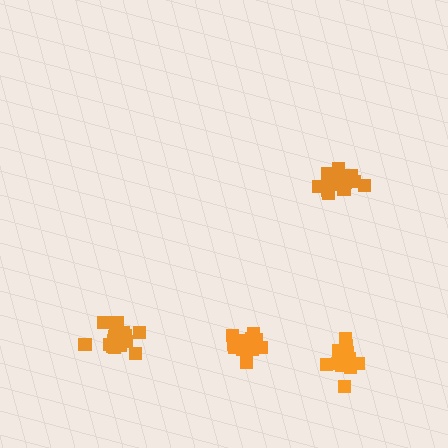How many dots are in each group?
Group 1: 15 dots, Group 2: 16 dots, Group 3: 14 dots, Group 4: 13 dots (58 total).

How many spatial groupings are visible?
There are 4 spatial groupings.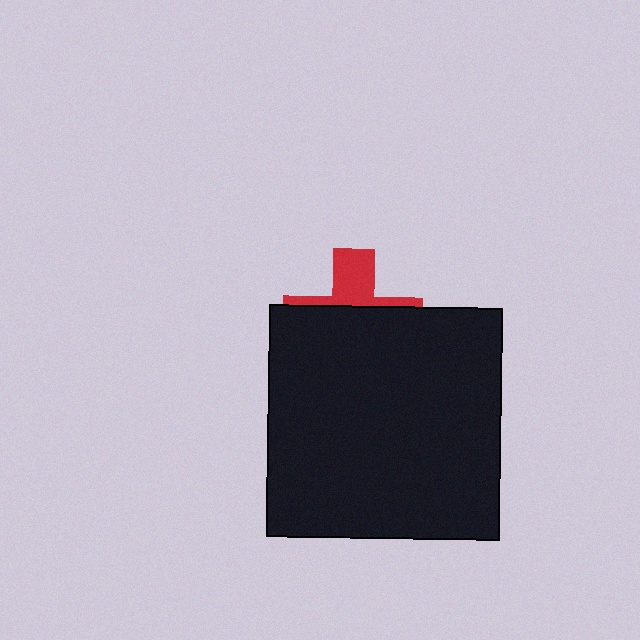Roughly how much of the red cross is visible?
A small part of it is visible (roughly 34%).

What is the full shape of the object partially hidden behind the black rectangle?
The partially hidden object is a red cross.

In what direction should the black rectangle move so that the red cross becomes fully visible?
The black rectangle should move down. That is the shortest direction to clear the overlap and leave the red cross fully visible.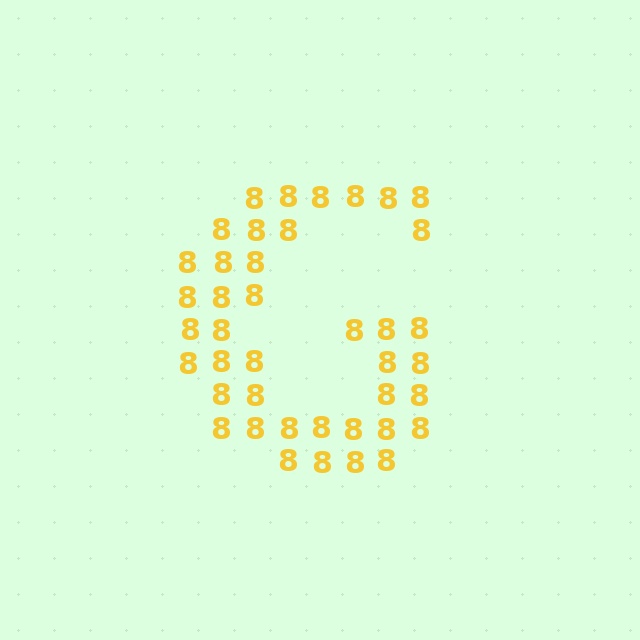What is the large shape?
The large shape is the letter G.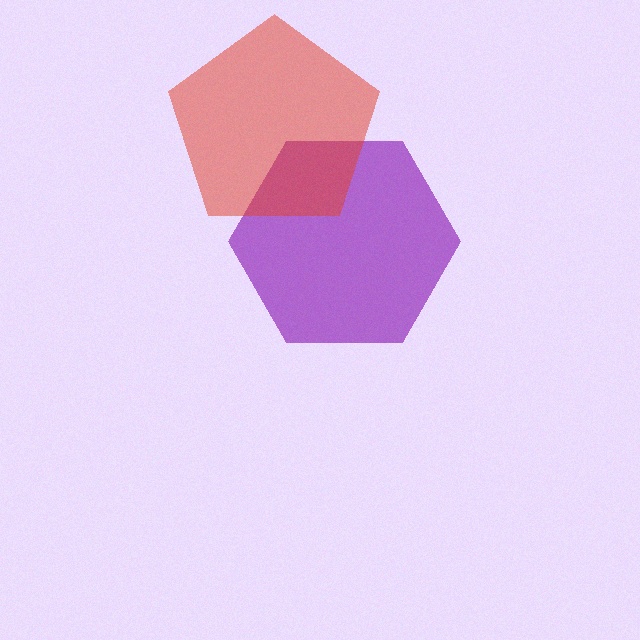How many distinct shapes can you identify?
There are 2 distinct shapes: a purple hexagon, a red pentagon.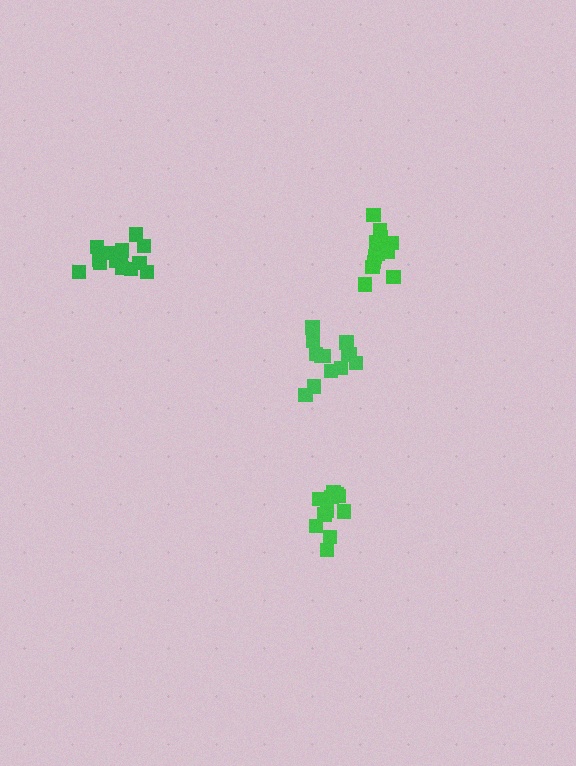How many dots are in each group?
Group 1: 11 dots, Group 2: 15 dots, Group 3: 13 dots, Group 4: 14 dots (53 total).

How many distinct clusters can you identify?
There are 4 distinct clusters.